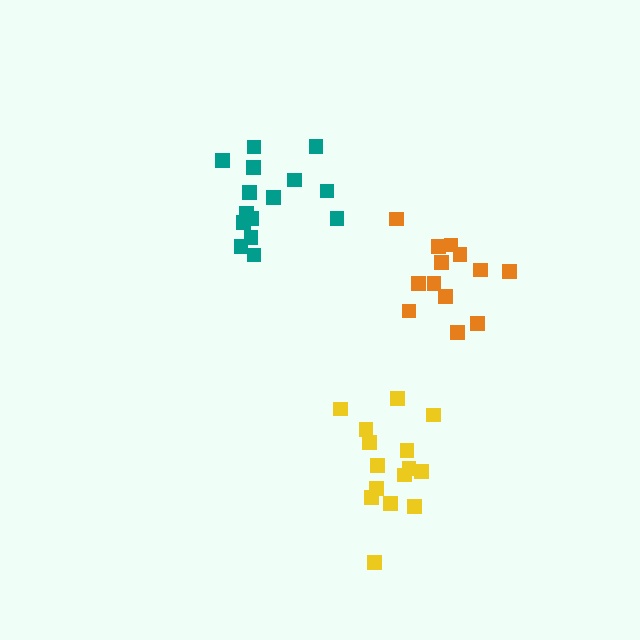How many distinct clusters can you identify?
There are 3 distinct clusters.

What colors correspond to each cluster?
The clusters are colored: orange, yellow, teal.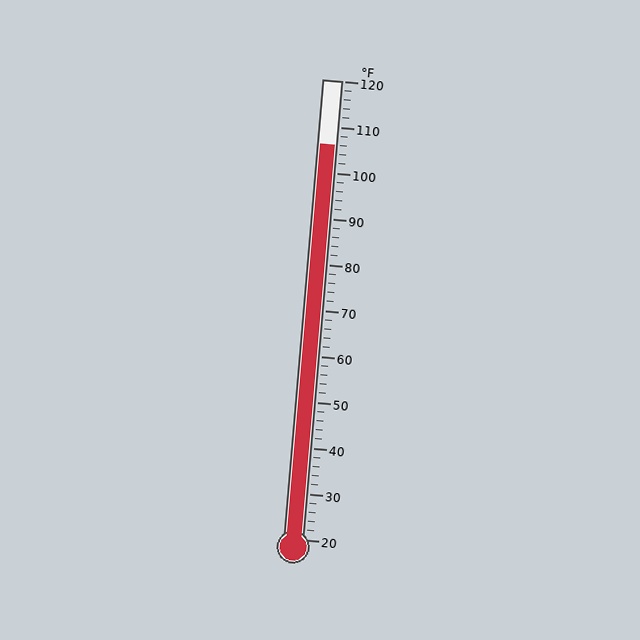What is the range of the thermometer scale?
The thermometer scale ranges from 20°F to 120°F.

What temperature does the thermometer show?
The thermometer shows approximately 106°F.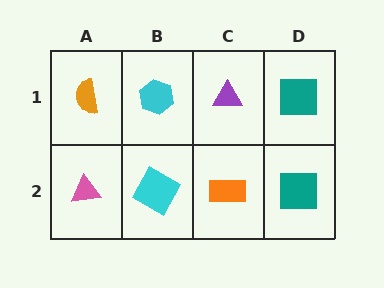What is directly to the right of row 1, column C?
A teal square.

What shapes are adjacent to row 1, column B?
A cyan square (row 2, column B), an orange semicircle (row 1, column A), a purple triangle (row 1, column C).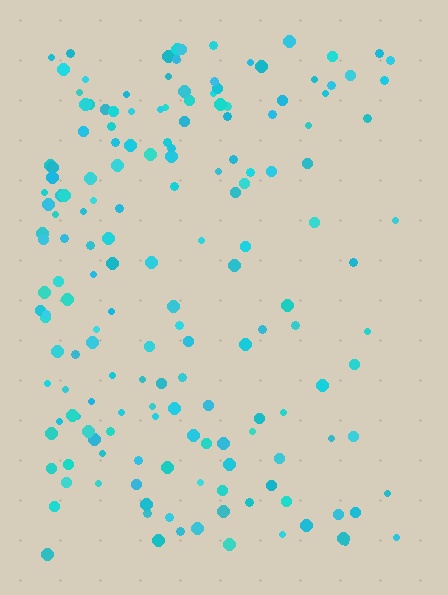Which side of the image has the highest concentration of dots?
The left.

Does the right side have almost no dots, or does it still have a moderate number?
Still a moderate number, just noticeably fewer than the left.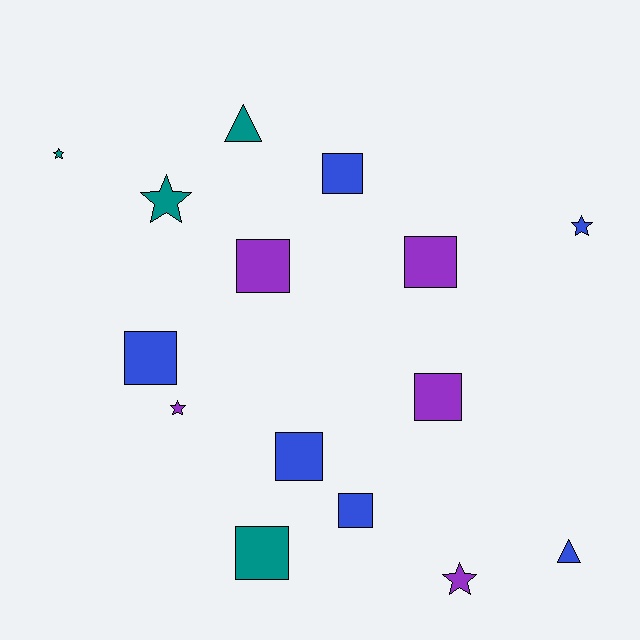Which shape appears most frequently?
Square, with 8 objects.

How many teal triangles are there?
There is 1 teal triangle.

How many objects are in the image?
There are 15 objects.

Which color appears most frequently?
Blue, with 6 objects.